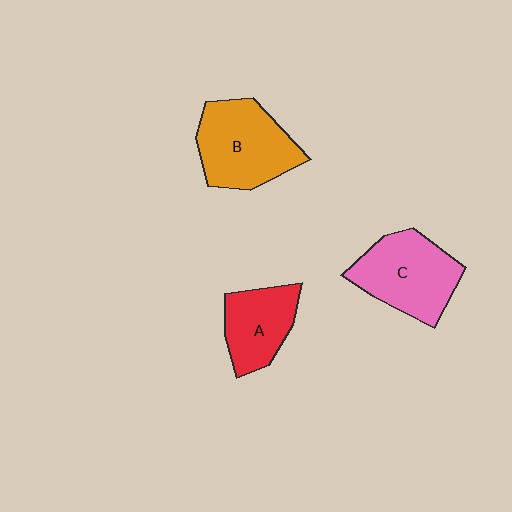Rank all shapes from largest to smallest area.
From largest to smallest: B (orange), C (pink), A (red).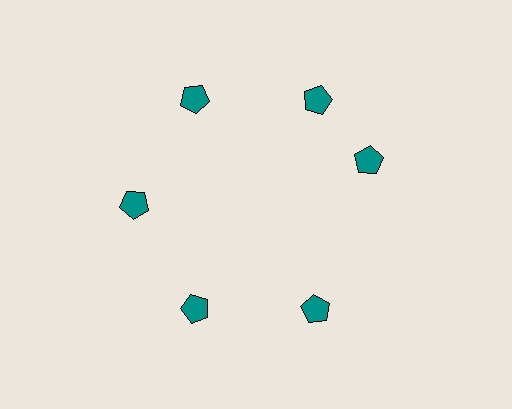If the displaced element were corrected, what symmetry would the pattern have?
It would have 6-fold rotational symmetry — the pattern would map onto itself every 60 degrees.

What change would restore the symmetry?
The symmetry would be restored by rotating it back into even spacing with its neighbors so that all 6 pentagons sit at equal angles and equal distance from the center.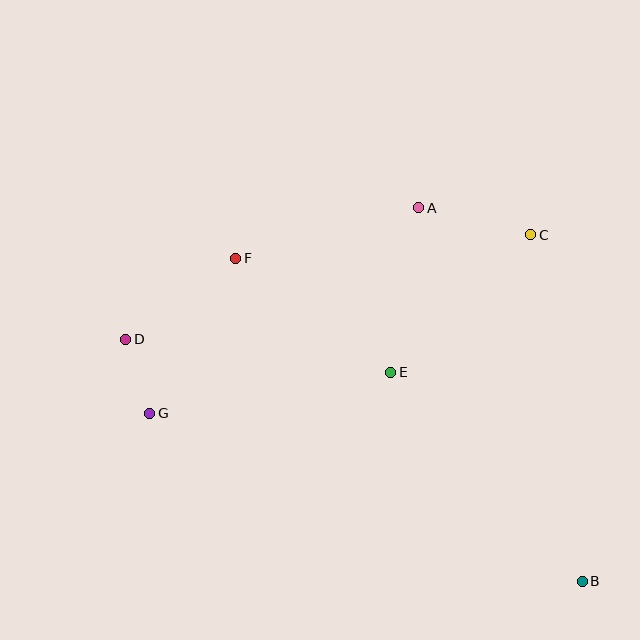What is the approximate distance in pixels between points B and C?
The distance between B and C is approximately 350 pixels.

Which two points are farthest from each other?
Points B and D are farthest from each other.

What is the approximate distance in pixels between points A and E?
The distance between A and E is approximately 167 pixels.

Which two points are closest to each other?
Points D and G are closest to each other.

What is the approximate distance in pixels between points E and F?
The distance between E and F is approximately 193 pixels.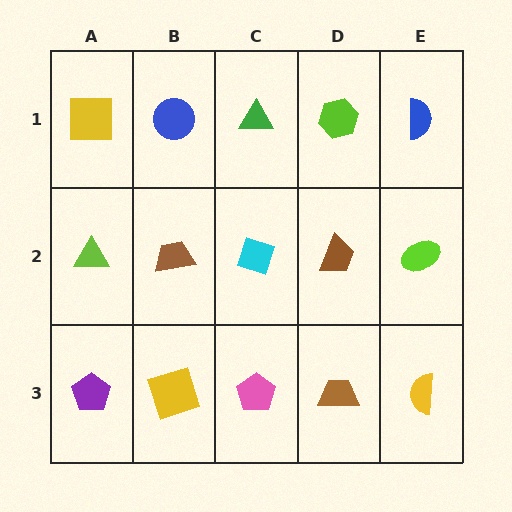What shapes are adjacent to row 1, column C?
A cyan diamond (row 2, column C), a blue circle (row 1, column B), a lime hexagon (row 1, column D).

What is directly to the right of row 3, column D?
A yellow semicircle.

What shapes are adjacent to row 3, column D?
A brown trapezoid (row 2, column D), a pink pentagon (row 3, column C), a yellow semicircle (row 3, column E).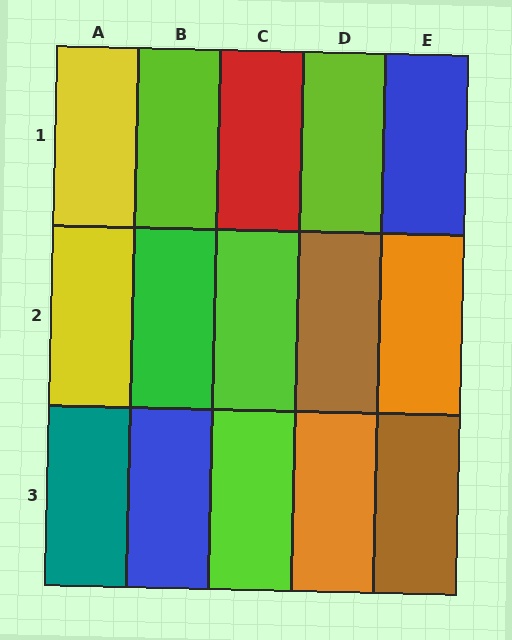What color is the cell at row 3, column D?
Orange.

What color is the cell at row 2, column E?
Orange.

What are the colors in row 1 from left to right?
Yellow, lime, red, lime, blue.